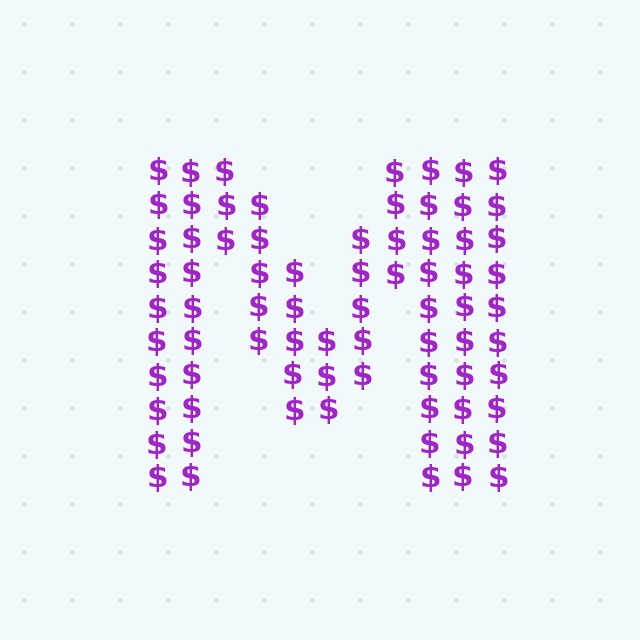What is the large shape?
The large shape is the letter M.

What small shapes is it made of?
It is made of small dollar signs.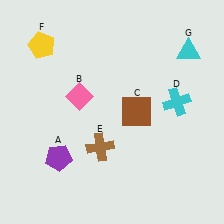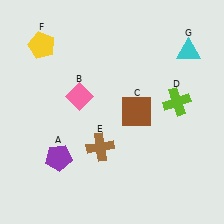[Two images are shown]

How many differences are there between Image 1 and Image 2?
There is 1 difference between the two images.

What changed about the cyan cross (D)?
In Image 1, D is cyan. In Image 2, it changed to lime.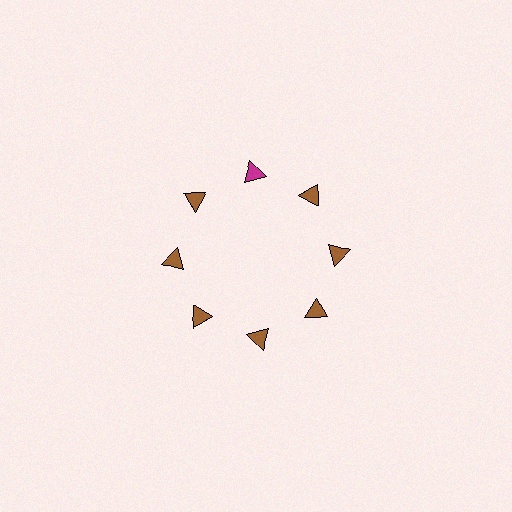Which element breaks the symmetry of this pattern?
The magenta triangle at roughly the 12 o'clock position breaks the symmetry. All other shapes are brown triangles.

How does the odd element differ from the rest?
It has a different color: magenta instead of brown.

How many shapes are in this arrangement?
There are 8 shapes arranged in a ring pattern.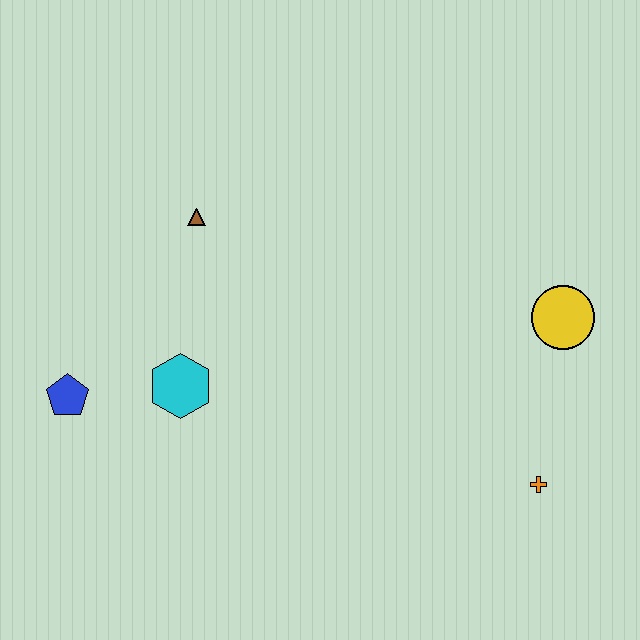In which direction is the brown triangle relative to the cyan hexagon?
The brown triangle is above the cyan hexagon.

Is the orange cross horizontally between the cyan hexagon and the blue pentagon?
No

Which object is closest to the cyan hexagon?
The blue pentagon is closest to the cyan hexagon.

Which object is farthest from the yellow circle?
The blue pentagon is farthest from the yellow circle.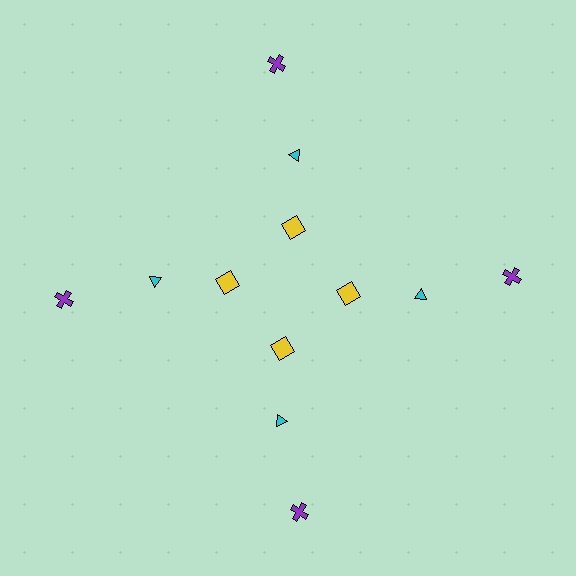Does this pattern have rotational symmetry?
Yes, this pattern has 4-fold rotational symmetry. It looks the same after rotating 90 degrees around the center.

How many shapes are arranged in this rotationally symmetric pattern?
There are 12 shapes, arranged in 4 groups of 3.